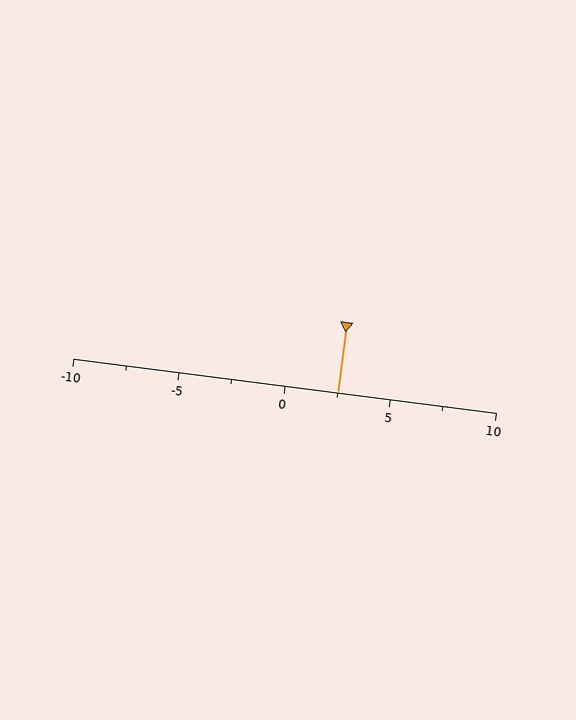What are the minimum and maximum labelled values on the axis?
The axis runs from -10 to 10.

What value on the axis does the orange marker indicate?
The marker indicates approximately 2.5.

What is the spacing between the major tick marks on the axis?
The major ticks are spaced 5 apart.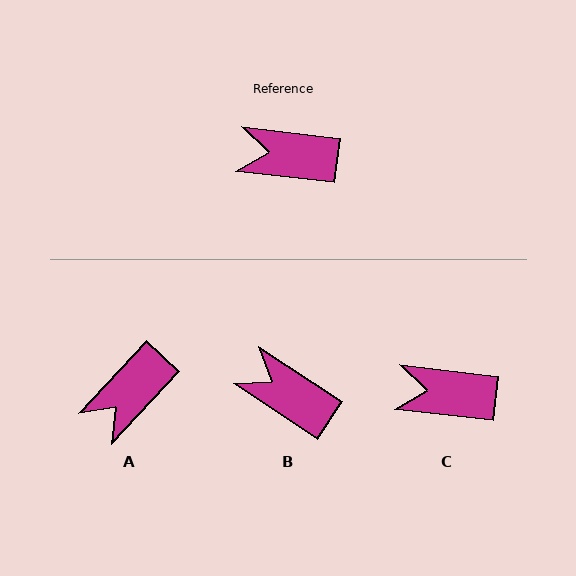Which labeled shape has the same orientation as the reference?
C.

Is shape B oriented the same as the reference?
No, it is off by about 27 degrees.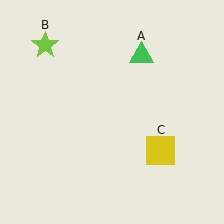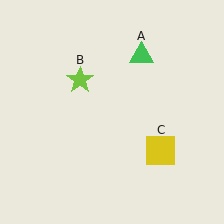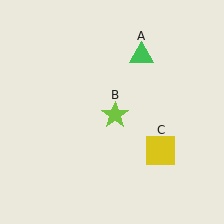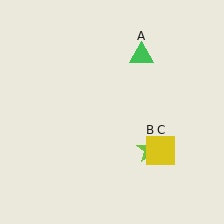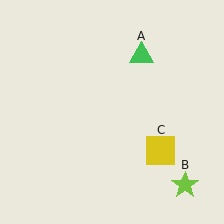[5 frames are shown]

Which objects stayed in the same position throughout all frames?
Green triangle (object A) and yellow square (object C) remained stationary.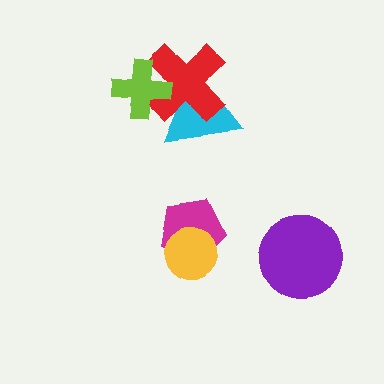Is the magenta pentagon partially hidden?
Yes, it is partially covered by another shape.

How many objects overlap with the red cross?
2 objects overlap with the red cross.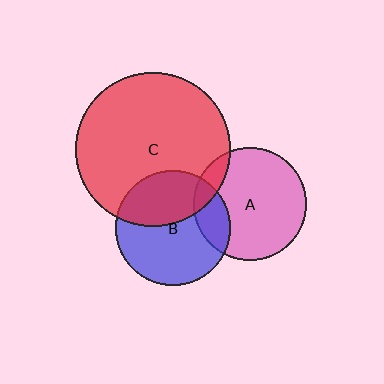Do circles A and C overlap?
Yes.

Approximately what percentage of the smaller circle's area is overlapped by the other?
Approximately 10%.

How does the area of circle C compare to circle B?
Approximately 1.8 times.